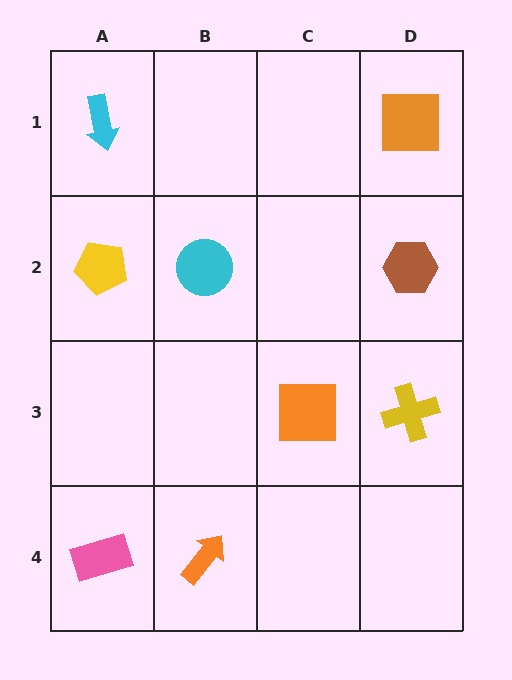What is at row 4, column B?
An orange arrow.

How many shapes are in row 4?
2 shapes.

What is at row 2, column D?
A brown hexagon.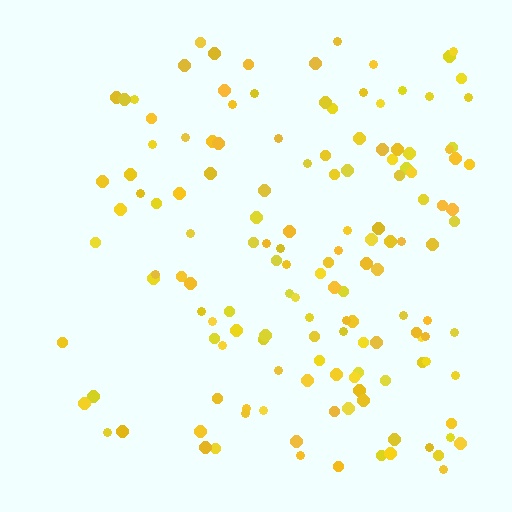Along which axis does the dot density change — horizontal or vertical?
Horizontal.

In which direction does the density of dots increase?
From left to right, with the right side densest.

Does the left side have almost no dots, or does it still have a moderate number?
Still a moderate number, just noticeably fewer than the right.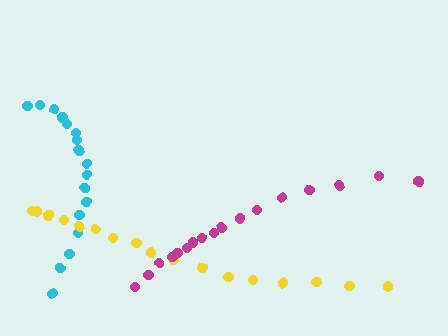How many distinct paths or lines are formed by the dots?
There are 3 distinct paths.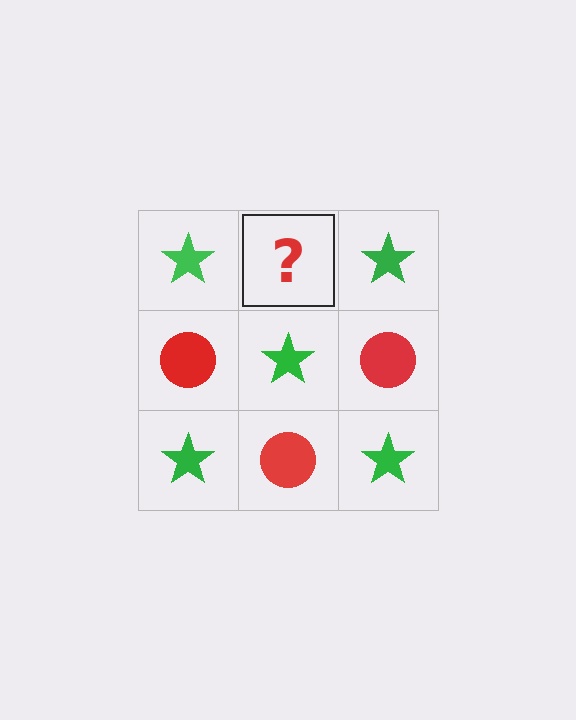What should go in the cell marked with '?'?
The missing cell should contain a red circle.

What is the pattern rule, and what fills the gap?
The rule is that it alternates green star and red circle in a checkerboard pattern. The gap should be filled with a red circle.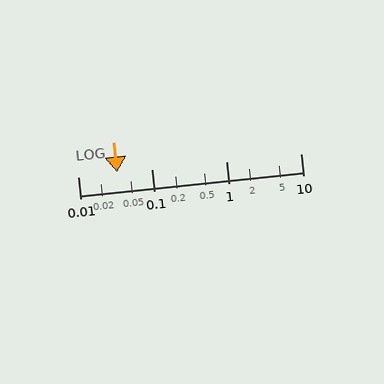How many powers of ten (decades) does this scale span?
The scale spans 3 decades, from 0.01 to 10.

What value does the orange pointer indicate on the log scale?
The pointer indicates approximately 0.034.